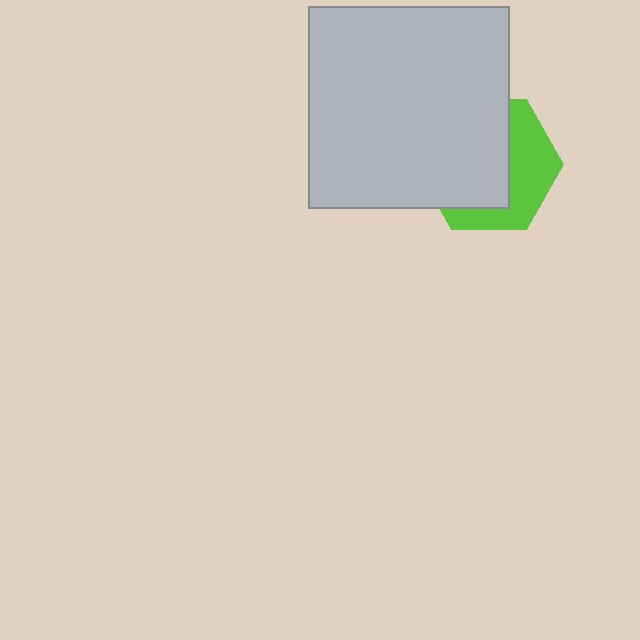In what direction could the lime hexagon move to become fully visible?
The lime hexagon could move toward the lower-right. That would shift it out from behind the light gray square entirely.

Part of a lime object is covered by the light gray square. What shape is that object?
It is a hexagon.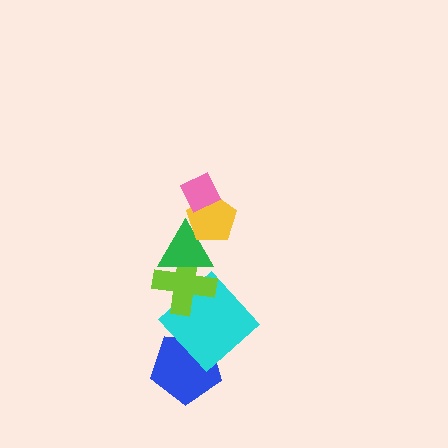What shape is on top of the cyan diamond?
The lime cross is on top of the cyan diamond.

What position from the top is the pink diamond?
The pink diamond is 1st from the top.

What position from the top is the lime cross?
The lime cross is 4th from the top.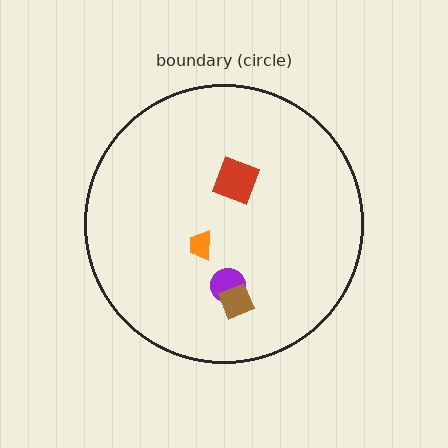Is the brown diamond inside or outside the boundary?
Inside.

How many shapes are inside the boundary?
4 inside, 0 outside.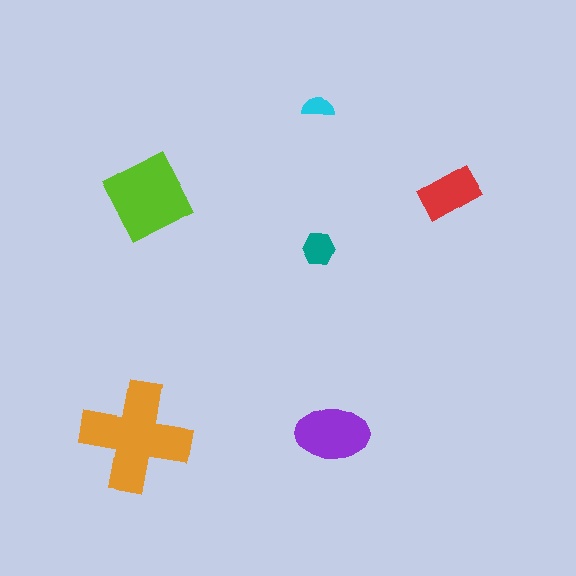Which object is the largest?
The orange cross.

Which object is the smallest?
The cyan semicircle.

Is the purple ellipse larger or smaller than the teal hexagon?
Larger.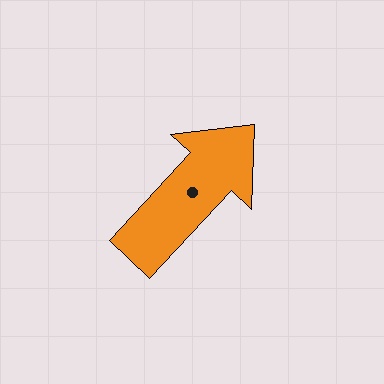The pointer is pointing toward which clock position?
Roughly 1 o'clock.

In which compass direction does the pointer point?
Northeast.